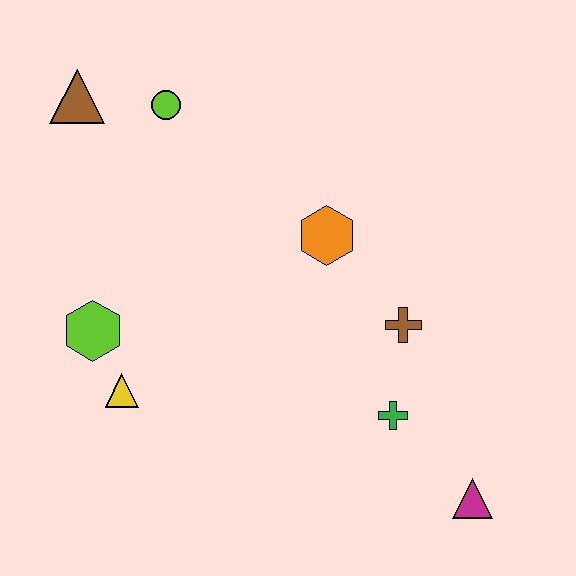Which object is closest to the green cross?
The brown cross is closest to the green cross.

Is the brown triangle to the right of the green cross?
No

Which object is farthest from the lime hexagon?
The magenta triangle is farthest from the lime hexagon.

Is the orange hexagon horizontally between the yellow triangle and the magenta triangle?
Yes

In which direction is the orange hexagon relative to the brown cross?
The orange hexagon is above the brown cross.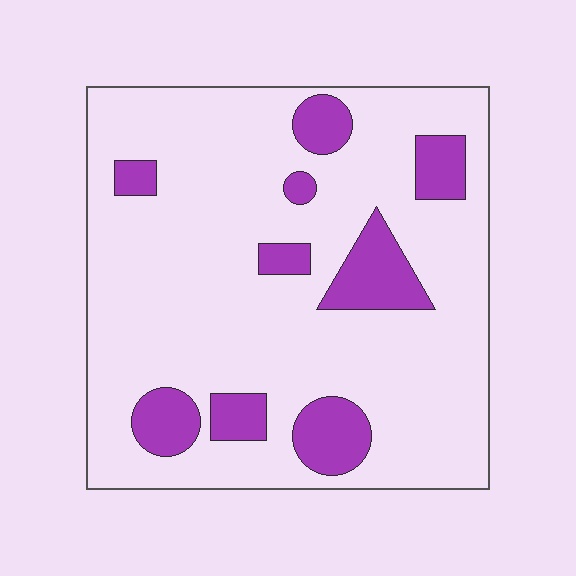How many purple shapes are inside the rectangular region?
9.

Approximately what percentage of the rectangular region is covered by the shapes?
Approximately 15%.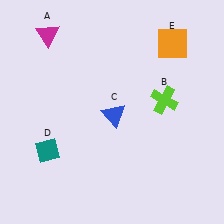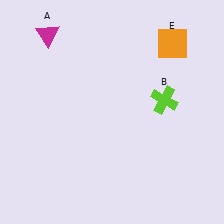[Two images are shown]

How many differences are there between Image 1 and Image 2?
There are 2 differences between the two images.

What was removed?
The blue triangle (C), the teal diamond (D) were removed in Image 2.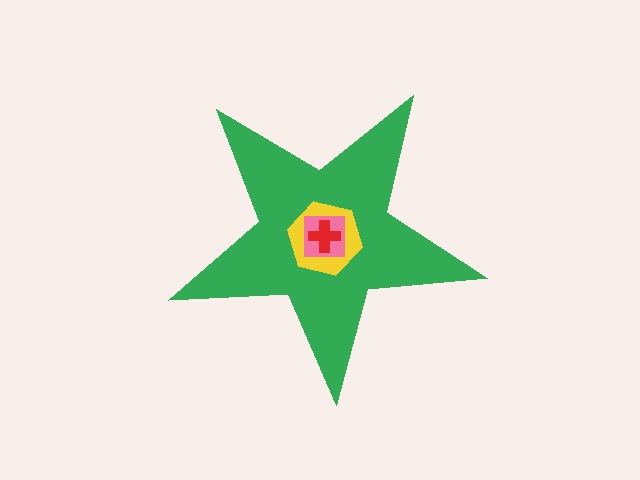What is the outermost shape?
The green star.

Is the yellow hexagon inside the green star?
Yes.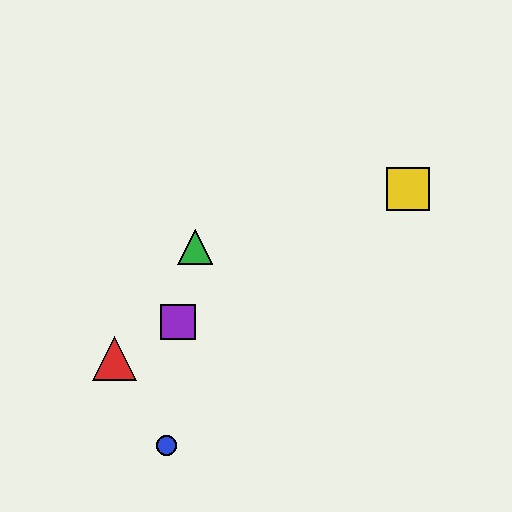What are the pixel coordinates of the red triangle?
The red triangle is at (114, 359).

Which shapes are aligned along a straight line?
The red triangle, the yellow square, the purple square are aligned along a straight line.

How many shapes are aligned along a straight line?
3 shapes (the red triangle, the yellow square, the purple square) are aligned along a straight line.